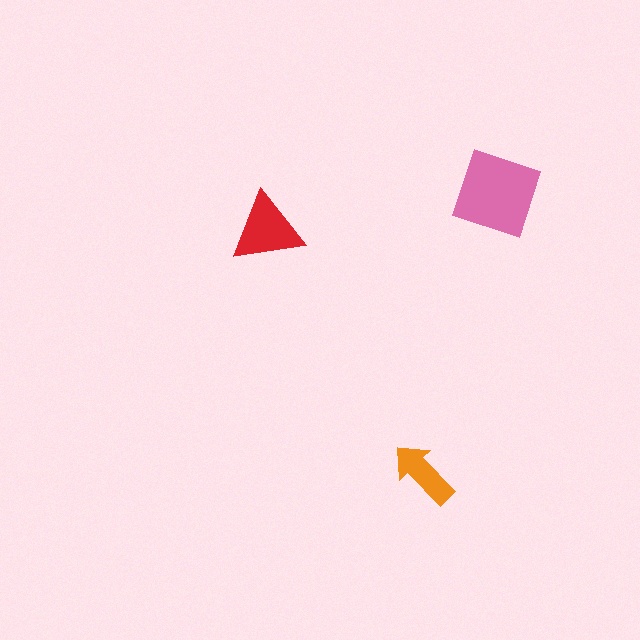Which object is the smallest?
The orange arrow.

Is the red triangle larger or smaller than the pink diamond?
Smaller.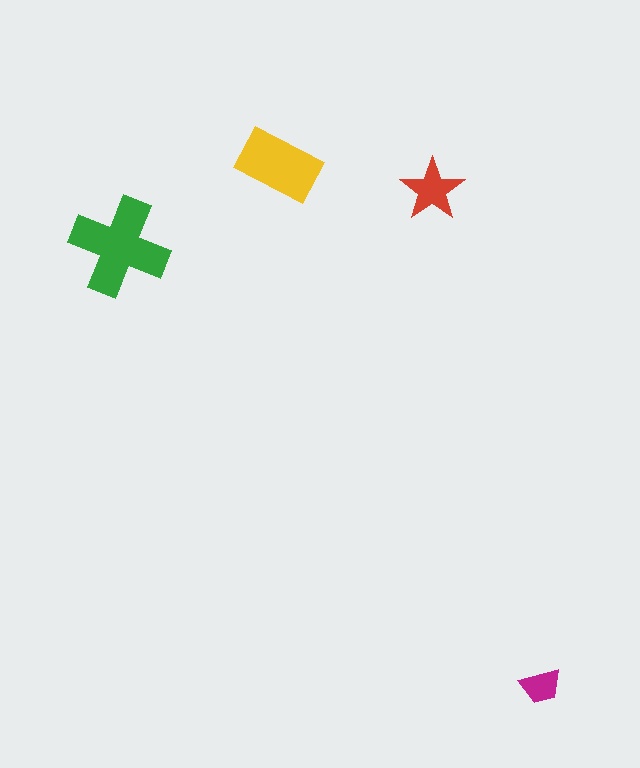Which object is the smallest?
The magenta trapezoid.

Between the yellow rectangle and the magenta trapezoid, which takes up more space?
The yellow rectangle.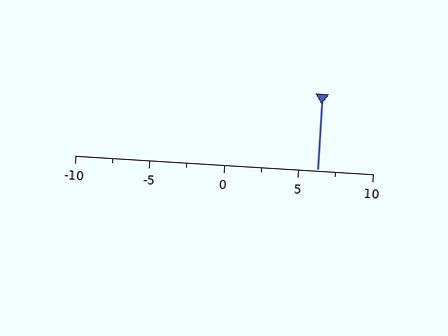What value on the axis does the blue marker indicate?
The marker indicates approximately 6.2.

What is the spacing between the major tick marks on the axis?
The major ticks are spaced 5 apart.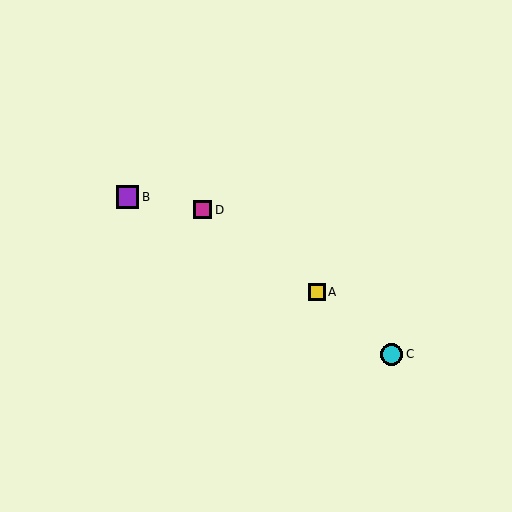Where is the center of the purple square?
The center of the purple square is at (127, 197).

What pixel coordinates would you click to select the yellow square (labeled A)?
Click at (317, 292) to select the yellow square A.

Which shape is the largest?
The purple square (labeled B) is the largest.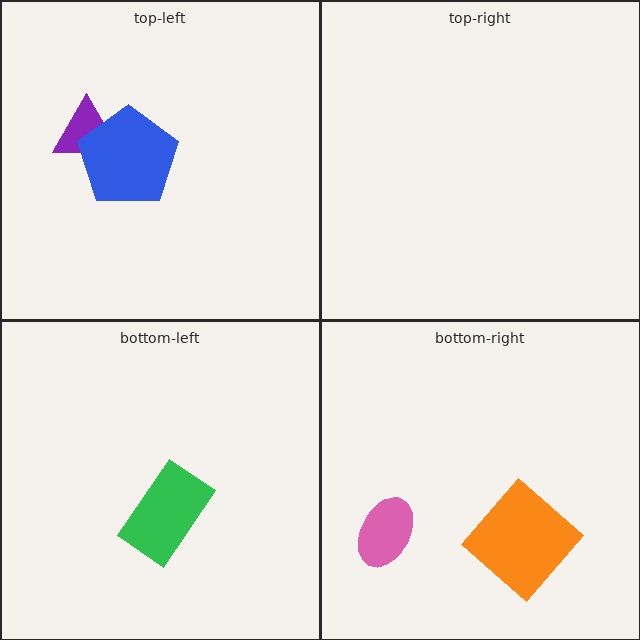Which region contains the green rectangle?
The bottom-left region.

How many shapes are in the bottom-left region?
1.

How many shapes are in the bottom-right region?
2.